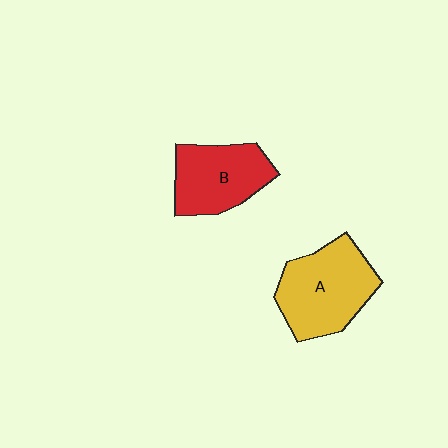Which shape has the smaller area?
Shape B (red).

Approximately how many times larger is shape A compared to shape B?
Approximately 1.2 times.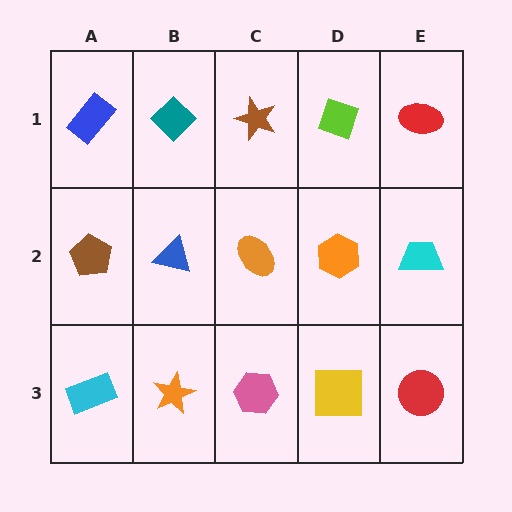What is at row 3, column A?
A cyan rectangle.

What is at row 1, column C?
A brown star.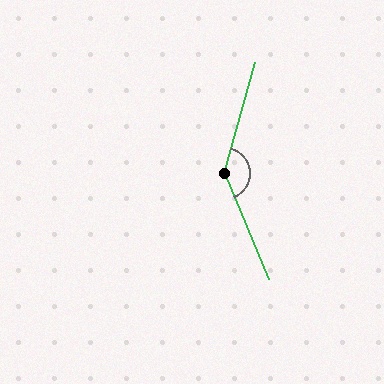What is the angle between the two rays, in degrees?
Approximately 142 degrees.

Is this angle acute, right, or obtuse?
It is obtuse.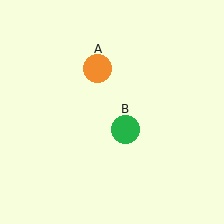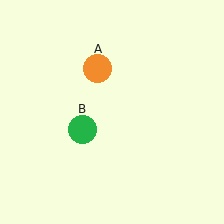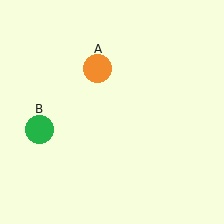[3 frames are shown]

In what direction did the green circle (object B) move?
The green circle (object B) moved left.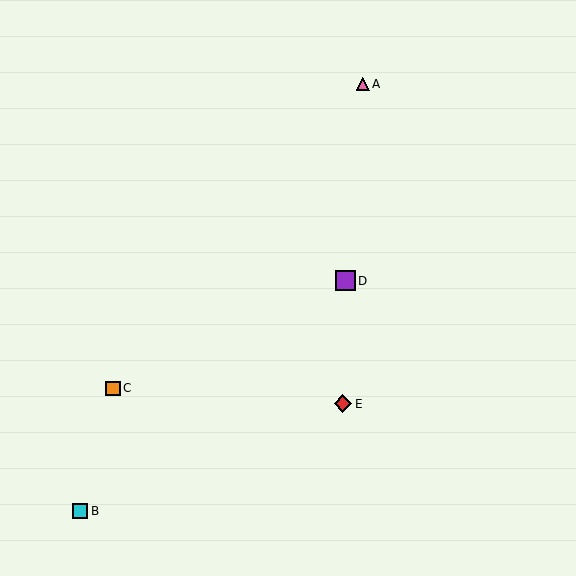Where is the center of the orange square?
The center of the orange square is at (113, 388).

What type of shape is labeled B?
Shape B is a cyan square.